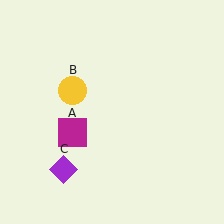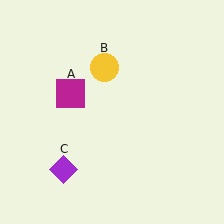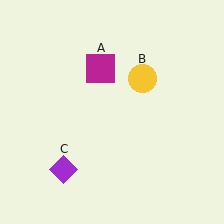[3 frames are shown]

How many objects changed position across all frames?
2 objects changed position: magenta square (object A), yellow circle (object B).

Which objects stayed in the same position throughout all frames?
Purple diamond (object C) remained stationary.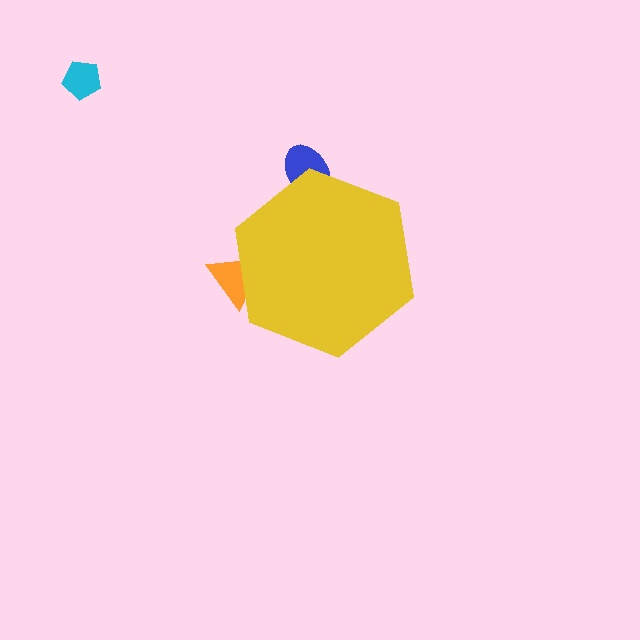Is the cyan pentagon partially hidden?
No, the cyan pentagon is fully visible.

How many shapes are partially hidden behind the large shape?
2 shapes are partially hidden.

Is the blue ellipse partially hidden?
Yes, the blue ellipse is partially hidden behind the yellow hexagon.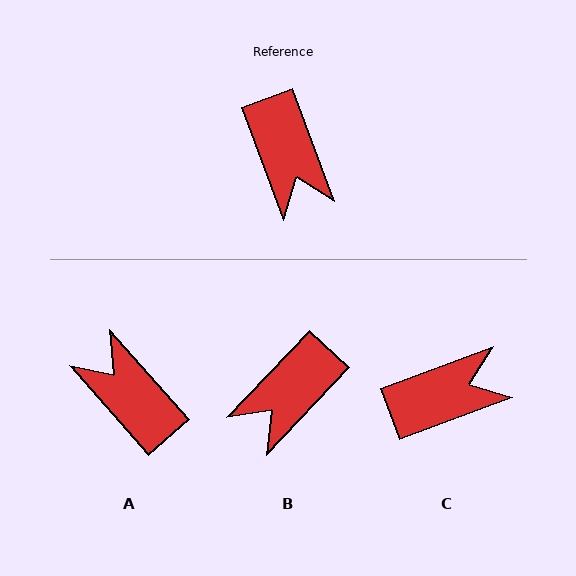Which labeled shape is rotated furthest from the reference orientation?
A, about 159 degrees away.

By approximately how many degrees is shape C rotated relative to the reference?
Approximately 90 degrees counter-clockwise.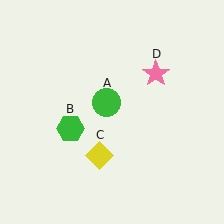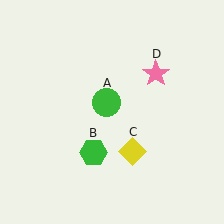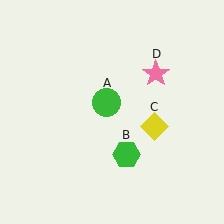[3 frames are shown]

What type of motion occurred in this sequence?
The green hexagon (object B), yellow diamond (object C) rotated counterclockwise around the center of the scene.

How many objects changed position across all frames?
2 objects changed position: green hexagon (object B), yellow diamond (object C).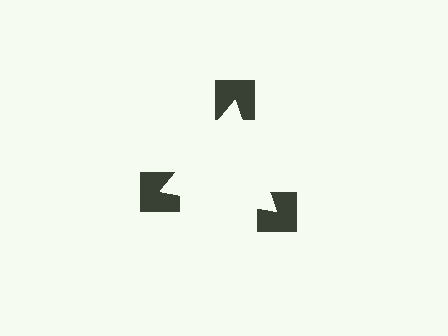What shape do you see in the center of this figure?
An illusory triangle — its edges are inferred from the aligned wedge cuts in the notched squares, not physically drawn.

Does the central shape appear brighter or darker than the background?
It typically appears slightly brighter than the background, even though no actual brightness change is drawn.